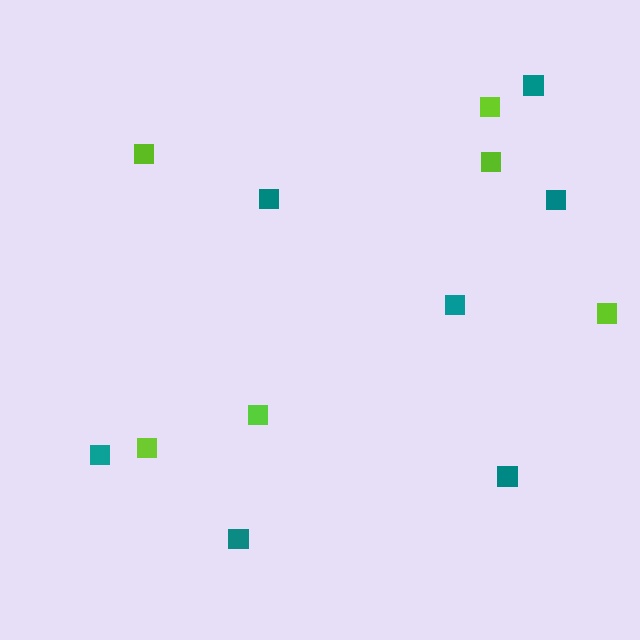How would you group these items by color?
There are 2 groups: one group of teal squares (7) and one group of lime squares (6).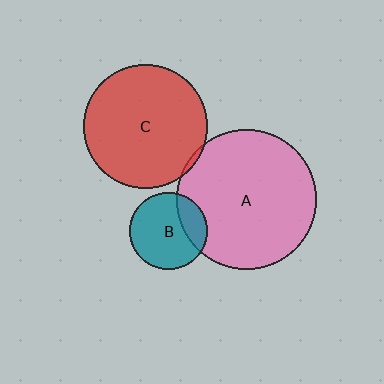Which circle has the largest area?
Circle A (pink).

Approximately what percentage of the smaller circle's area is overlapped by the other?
Approximately 5%.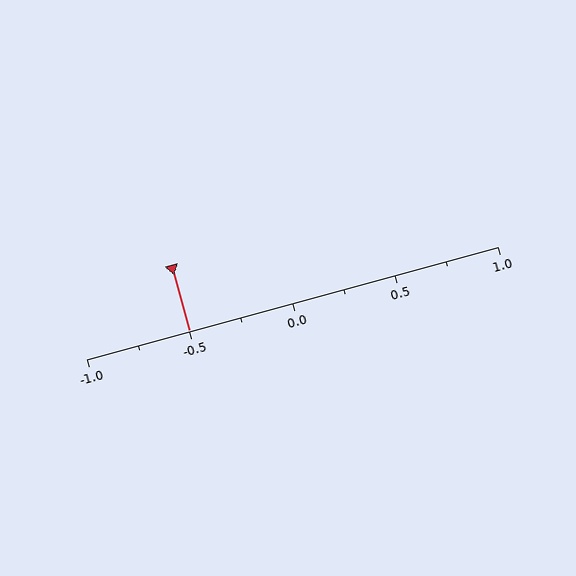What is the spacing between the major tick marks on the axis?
The major ticks are spaced 0.5 apart.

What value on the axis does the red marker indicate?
The marker indicates approximately -0.5.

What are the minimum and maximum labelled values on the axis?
The axis runs from -1.0 to 1.0.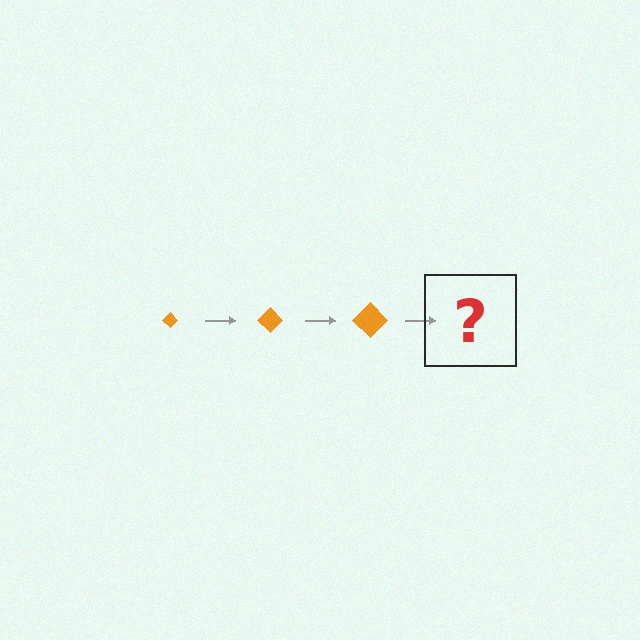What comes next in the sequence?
The next element should be an orange diamond, larger than the previous one.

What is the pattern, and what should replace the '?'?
The pattern is that the diamond gets progressively larger each step. The '?' should be an orange diamond, larger than the previous one.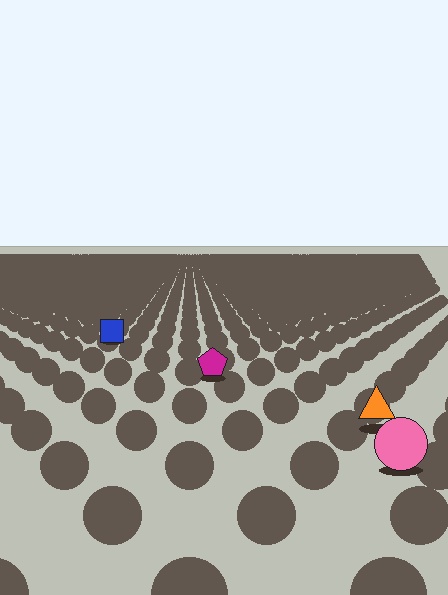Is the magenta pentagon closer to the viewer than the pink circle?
No. The pink circle is closer — you can tell from the texture gradient: the ground texture is coarser near it.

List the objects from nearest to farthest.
From nearest to farthest: the pink circle, the orange triangle, the magenta pentagon, the blue square.